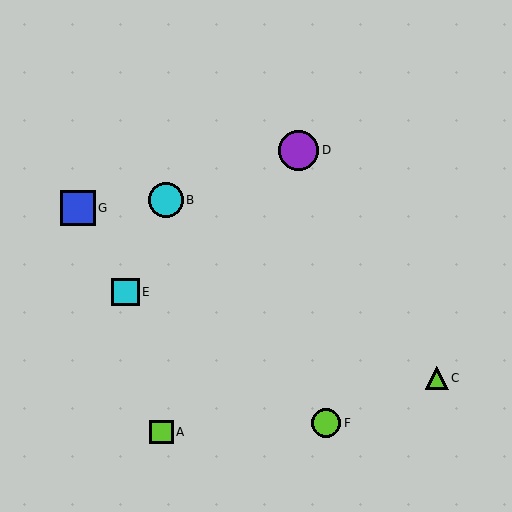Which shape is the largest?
The purple circle (labeled D) is the largest.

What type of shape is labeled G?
Shape G is a blue square.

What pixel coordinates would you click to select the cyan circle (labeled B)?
Click at (166, 200) to select the cyan circle B.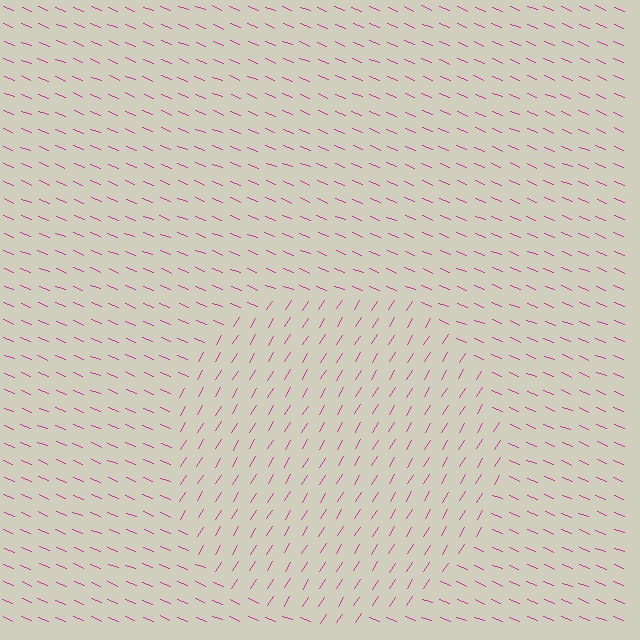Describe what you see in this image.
The image is filled with small magenta line segments. A circle region in the image has lines oriented differently from the surrounding lines, creating a visible texture boundary.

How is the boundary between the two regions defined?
The boundary is defined purely by a change in line orientation (approximately 80 degrees difference). All lines are the same color and thickness.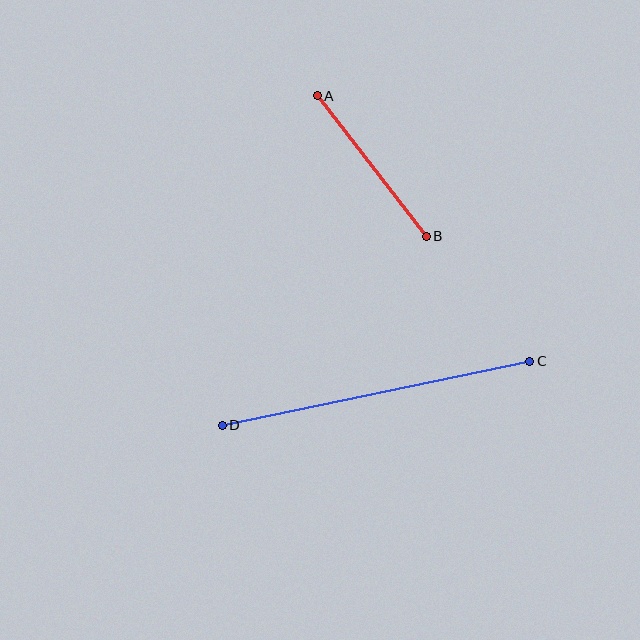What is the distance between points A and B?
The distance is approximately 178 pixels.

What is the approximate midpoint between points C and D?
The midpoint is at approximately (376, 393) pixels.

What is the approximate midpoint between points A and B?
The midpoint is at approximately (372, 166) pixels.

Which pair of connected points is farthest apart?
Points C and D are farthest apart.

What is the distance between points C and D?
The distance is approximately 314 pixels.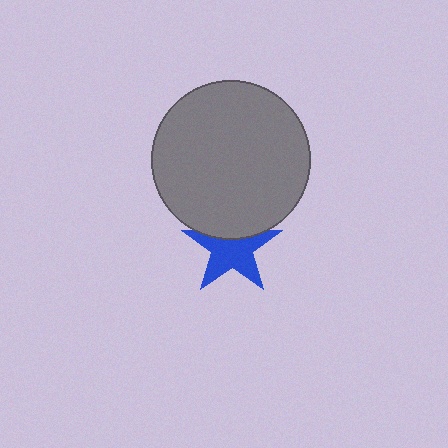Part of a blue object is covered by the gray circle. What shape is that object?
It is a star.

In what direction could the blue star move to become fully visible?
The blue star could move down. That would shift it out from behind the gray circle entirely.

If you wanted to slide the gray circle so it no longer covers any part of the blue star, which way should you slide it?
Slide it up — that is the most direct way to separate the two shapes.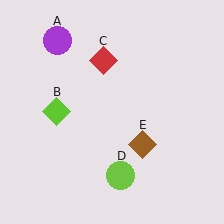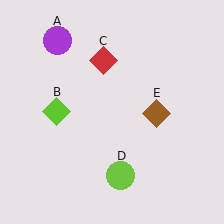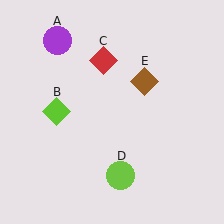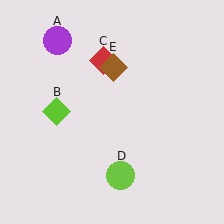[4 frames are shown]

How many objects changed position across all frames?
1 object changed position: brown diamond (object E).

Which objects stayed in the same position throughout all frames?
Purple circle (object A) and lime diamond (object B) and red diamond (object C) and lime circle (object D) remained stationary.